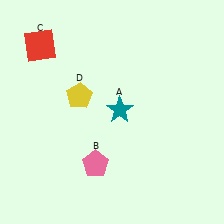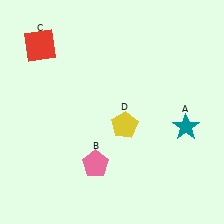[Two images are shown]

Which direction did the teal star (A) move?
The teal star (A) moved right.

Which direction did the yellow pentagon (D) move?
The yellow pentagon (D) moved right.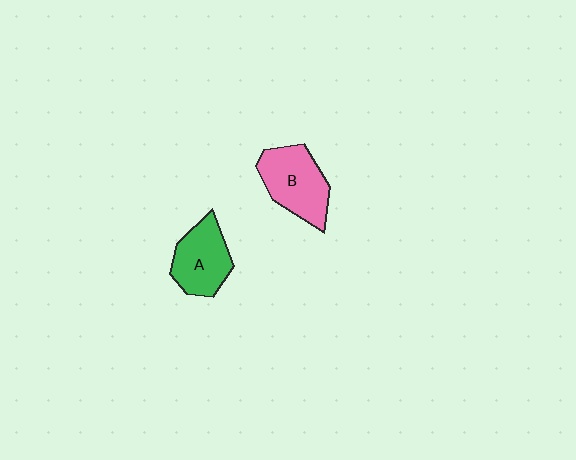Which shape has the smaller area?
Shape A (green).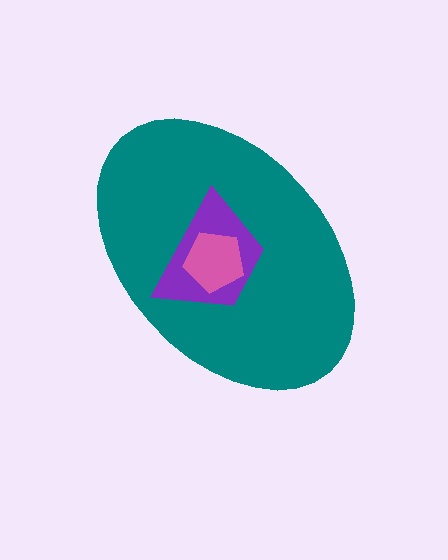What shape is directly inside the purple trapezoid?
The pink pentagon.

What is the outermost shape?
The teal ellipse.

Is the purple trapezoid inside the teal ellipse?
Yes.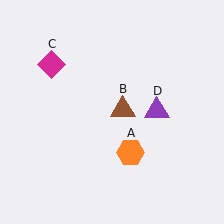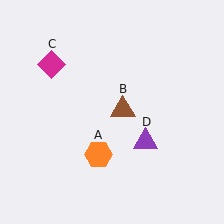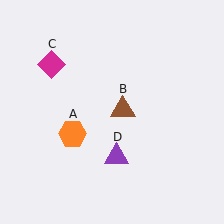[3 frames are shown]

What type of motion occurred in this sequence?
The orange hexagon (object A), purple triangle (object D) rotated clockwise around the center of the scene.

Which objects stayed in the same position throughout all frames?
Brown triangle (object B) and magenta diamond (object C) remained stationary.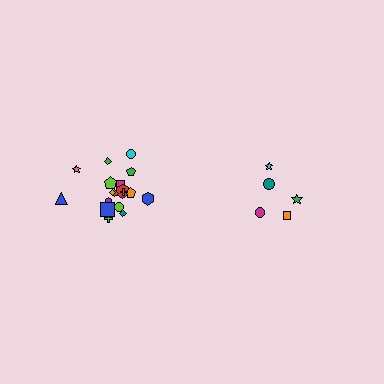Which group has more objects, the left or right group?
The left group.